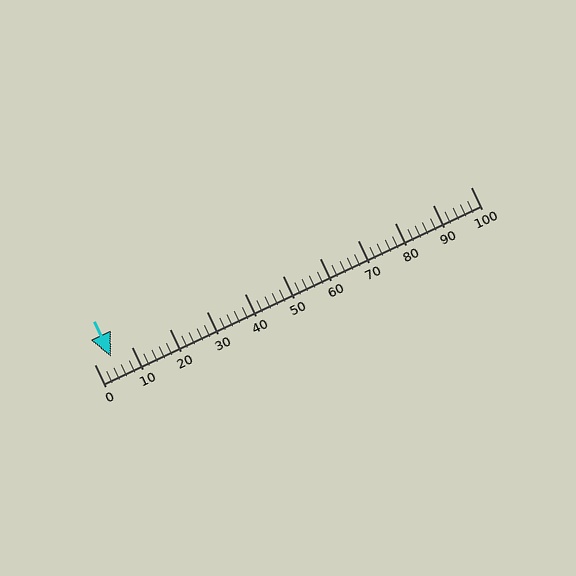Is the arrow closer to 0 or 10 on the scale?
The arrow is closer to 0.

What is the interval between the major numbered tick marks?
The major tick marks are spaced 10 units apart.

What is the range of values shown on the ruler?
The ruler shows values from 0 to 100.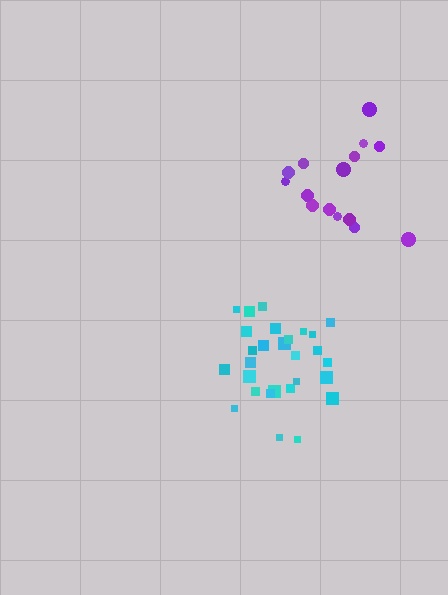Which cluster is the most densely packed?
Cyan.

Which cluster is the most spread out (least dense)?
Purple.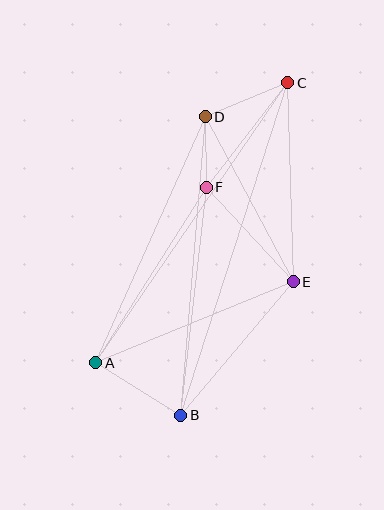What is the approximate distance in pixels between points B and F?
The distance between B and F is approximately 230 pixels.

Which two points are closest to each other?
Points D and F are closest to each other.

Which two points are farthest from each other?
Points B and C are farthest from each other.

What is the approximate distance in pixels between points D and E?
The distance between D and E is approximately 187 pixels.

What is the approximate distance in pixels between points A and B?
The distance between A and B is approximately 100 pixels.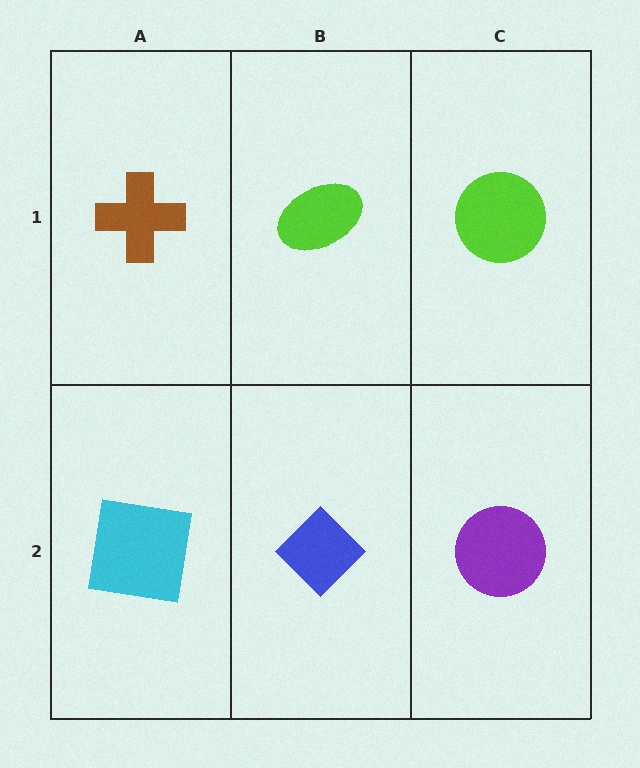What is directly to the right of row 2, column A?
A blue diamond.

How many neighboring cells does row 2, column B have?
3.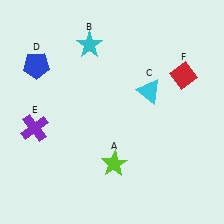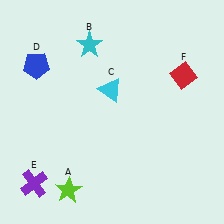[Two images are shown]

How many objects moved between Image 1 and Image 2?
3 objects moved between the two images.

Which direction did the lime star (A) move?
The lime star (A) moved left.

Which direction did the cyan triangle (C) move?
The cyan triangle (C) moved left.